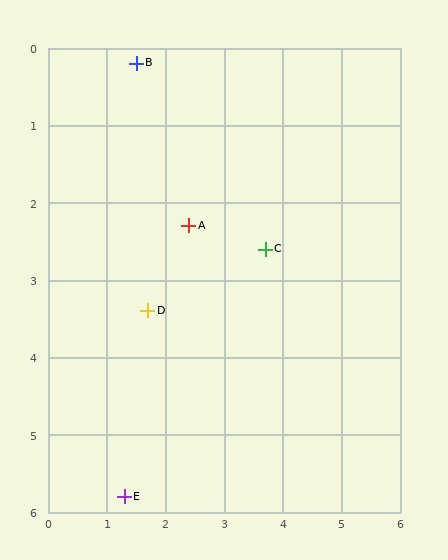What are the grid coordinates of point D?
Point D is at approximately (1.7, 3.4).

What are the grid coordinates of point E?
Point E is at approximately (1.3, 5.8).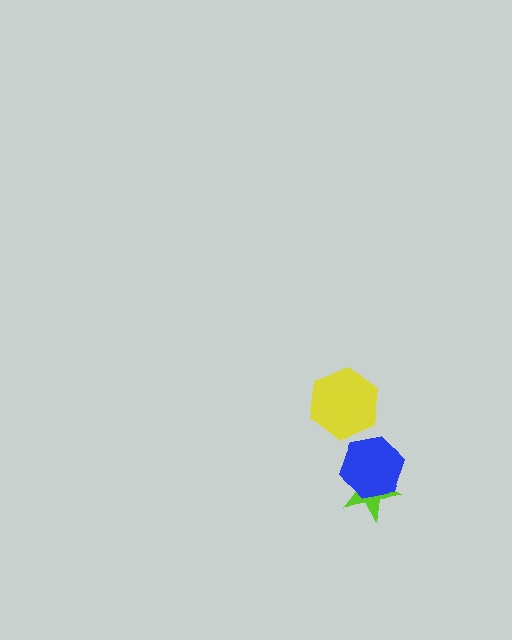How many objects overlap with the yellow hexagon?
0 objects overlap with the yellow hexagon.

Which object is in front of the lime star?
The blue hexagon is in front of the lime star.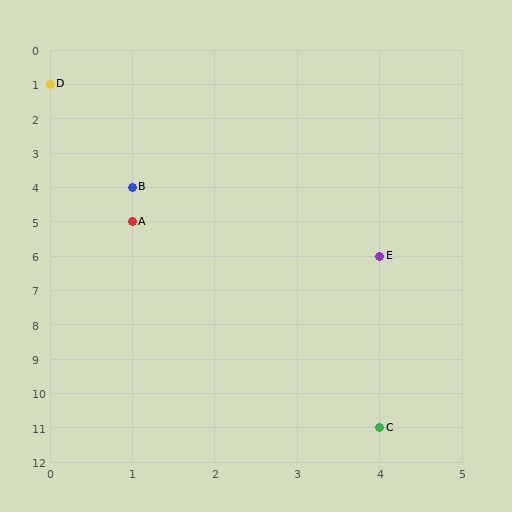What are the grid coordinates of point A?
Point A is at grid coordinates (1, 5).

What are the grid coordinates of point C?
Point C is at grid coordinates (4, 11).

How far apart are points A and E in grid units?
Points A and E are 3 columns and 1 row apart (about 3.2 grid units diagonally).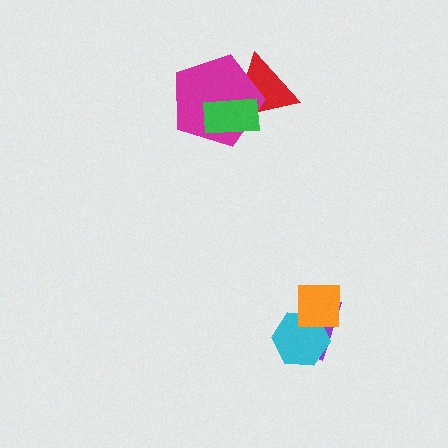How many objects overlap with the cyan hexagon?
2 objects overlap with the cyan hexagon.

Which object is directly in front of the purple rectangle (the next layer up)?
The cyan hexagon is directly in front of the purple rectangle.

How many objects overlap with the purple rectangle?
2 objects overlap with the purple rectangle.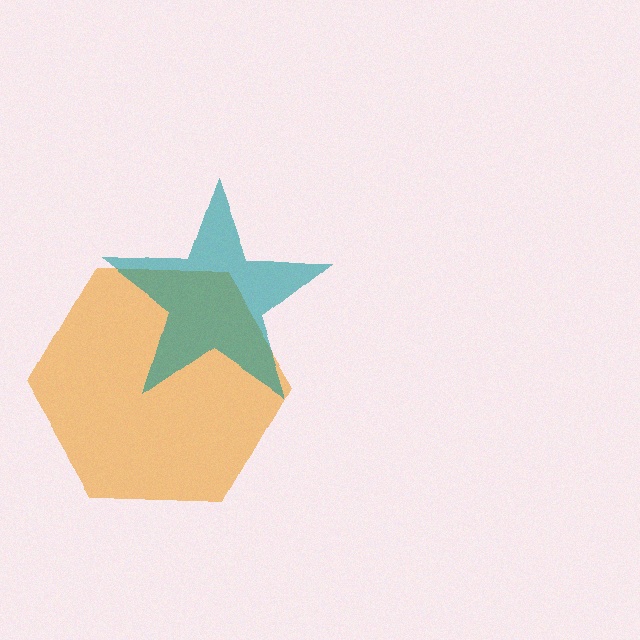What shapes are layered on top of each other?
The layered shapes are: an orange hexagon, a teal star.